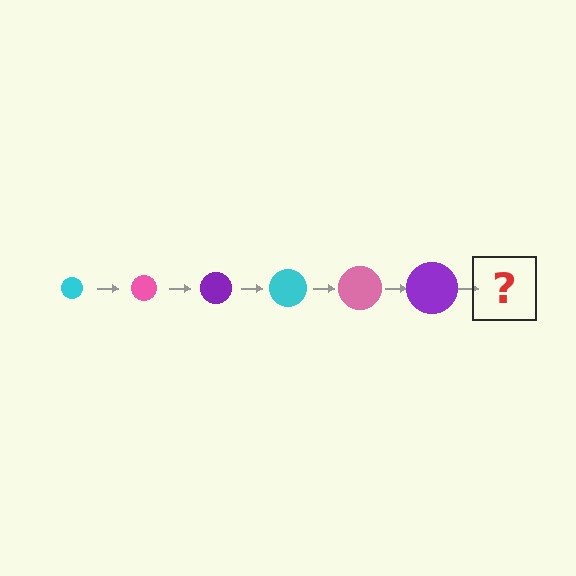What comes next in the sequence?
The next element should be a cyan circle, larger than the previous one.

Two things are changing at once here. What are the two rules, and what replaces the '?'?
The two rules are that the circle grows larger each step and the color cycles through cyan, pink, and purple. The '?' should be a cyan circle, larger than the previous one.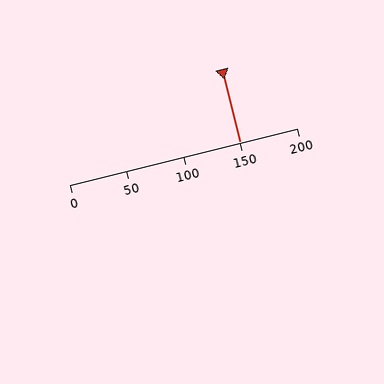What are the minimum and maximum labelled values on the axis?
The axis runs from 0 to 200.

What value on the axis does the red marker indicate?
The marker indicates approximately 150.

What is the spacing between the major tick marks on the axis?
The major ticks are spaced 50 apart.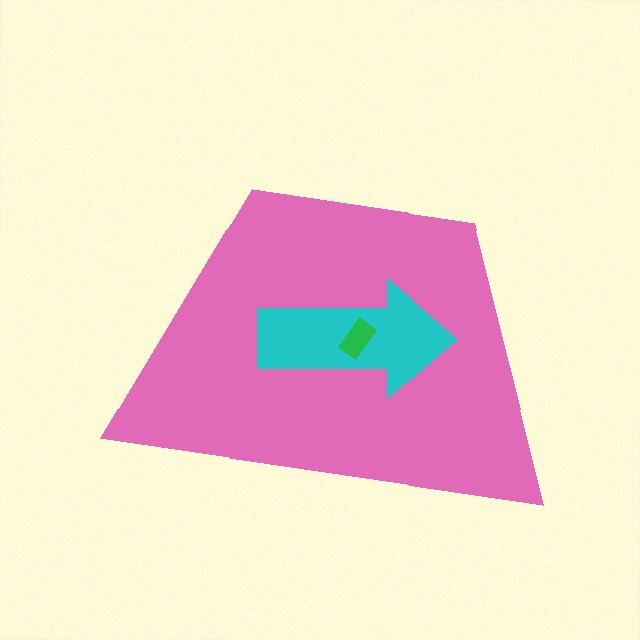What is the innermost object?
The green rectangle.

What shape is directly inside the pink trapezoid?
The cyan arrow.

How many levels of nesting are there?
3.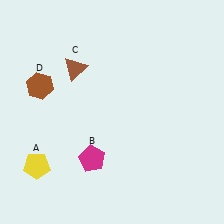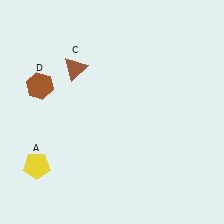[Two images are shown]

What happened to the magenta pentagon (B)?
The magenta pentagon (B) was removed in Image 2. It was in the bottom-left area of Image 1.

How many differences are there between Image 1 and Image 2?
There is 1 difference between the two images.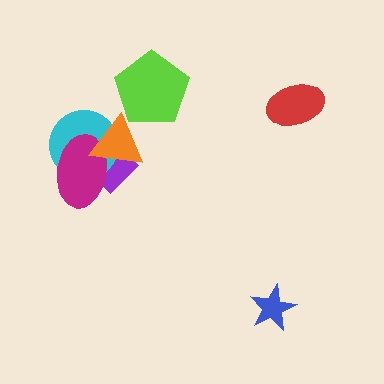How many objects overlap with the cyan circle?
3 objects overlap with the cyan circle.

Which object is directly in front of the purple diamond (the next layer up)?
The cyan circle is directly in front of the purple diamond.